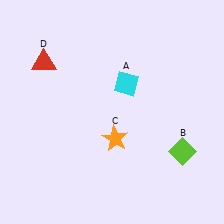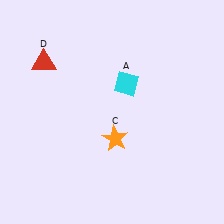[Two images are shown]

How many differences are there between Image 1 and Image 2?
There is 1 difference between the two images.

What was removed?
The lime diamond (B) was removed in Image 2.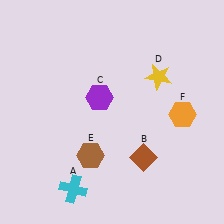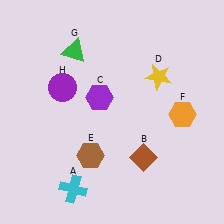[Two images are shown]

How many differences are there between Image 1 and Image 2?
There are 2 differences between the two images.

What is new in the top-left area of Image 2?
A green triangle (G) was added in the top-left area of Image 2.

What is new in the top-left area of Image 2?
A purple circle (H) was added in the top-left area of Image 2.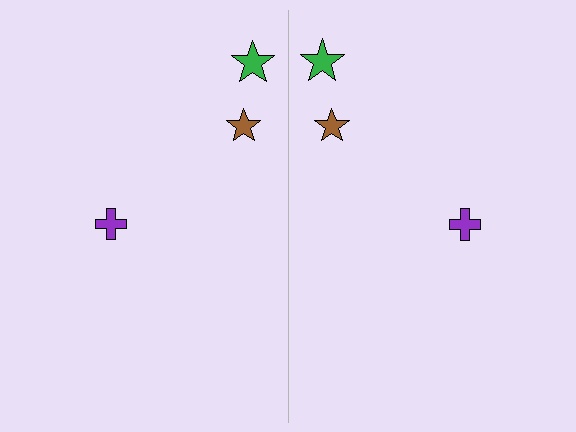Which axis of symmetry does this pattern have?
The pattern has a vertical axis of symmetry running through the center of the image.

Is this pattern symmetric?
Yes, this pattern has bilateral (reflection) symmetry.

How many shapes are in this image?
There are 6 shapes in this image.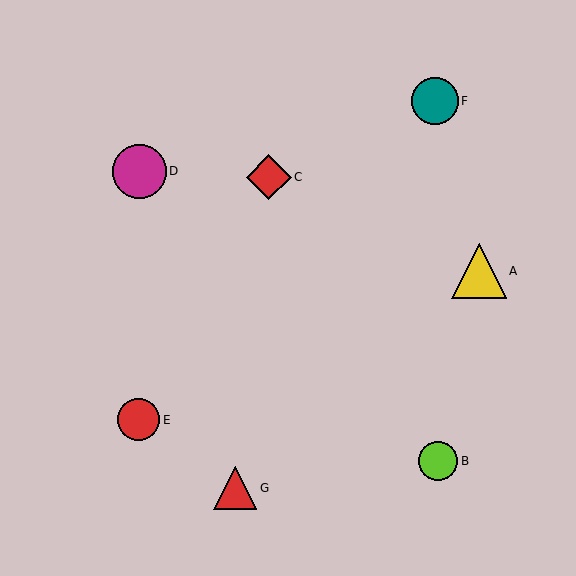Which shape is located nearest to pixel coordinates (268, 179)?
The red diamond (labeled C) at (269, 177) is nearest to that location.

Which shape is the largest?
The yellow triangle (labeled A) is the largest.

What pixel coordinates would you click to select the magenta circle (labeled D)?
Click at (140, 171) to select the magenta circle D.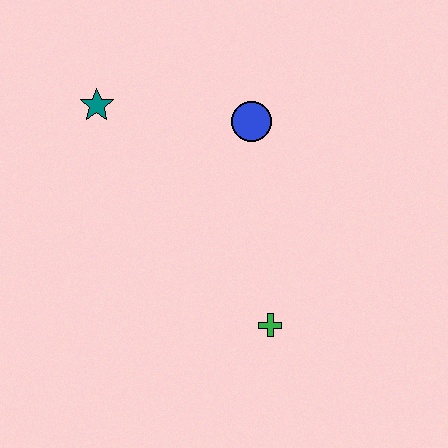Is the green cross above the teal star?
No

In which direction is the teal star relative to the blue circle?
The teal star is to the left of the blue circle.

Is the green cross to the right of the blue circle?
Yes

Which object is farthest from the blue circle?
The green cross is farthest from the blue circle.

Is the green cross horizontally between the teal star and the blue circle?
No